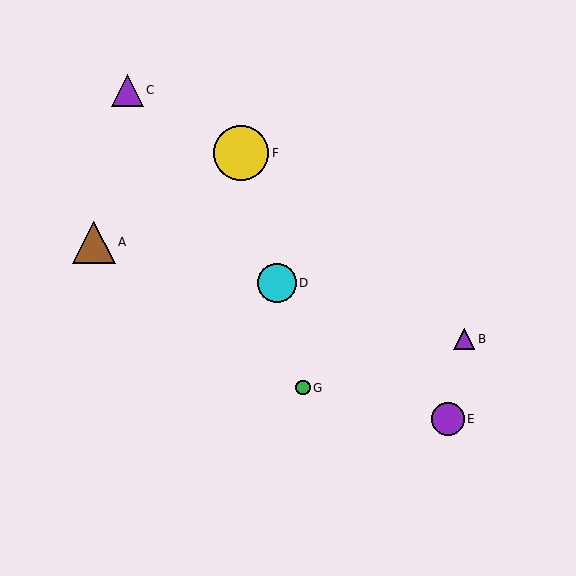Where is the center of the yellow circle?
The center of the yellow circle is at (241, 153).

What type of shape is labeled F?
Shape F is a yellow circle.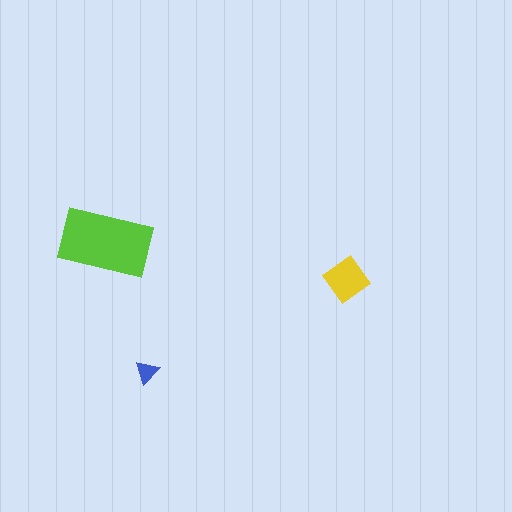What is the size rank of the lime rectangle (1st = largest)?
1st.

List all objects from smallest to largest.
The blue triangle, the yellow diamond, the lime rectangle.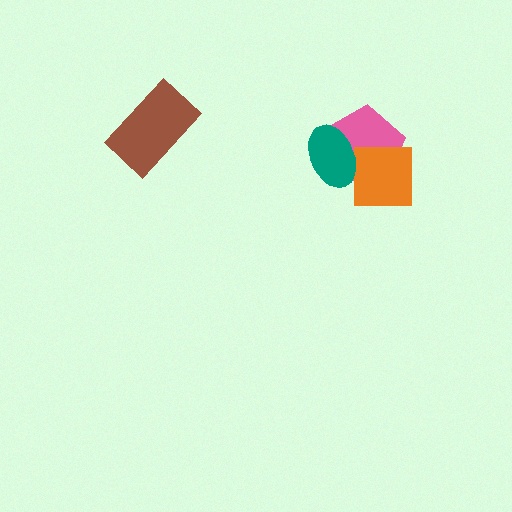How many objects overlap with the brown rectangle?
0 objects overlap with the brown rectangle.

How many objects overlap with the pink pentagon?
2 objects overlap with the pink pentagon.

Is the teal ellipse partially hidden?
No, no other shape covers it.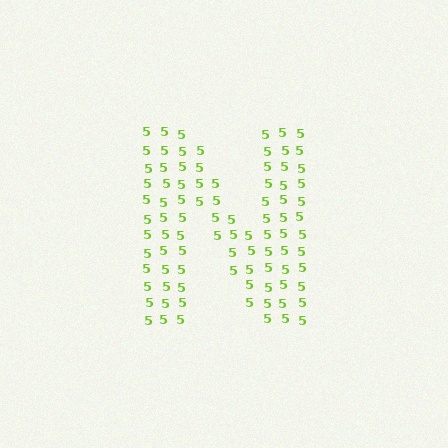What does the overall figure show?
The overall figure shows the letter N.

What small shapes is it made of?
It is made of small digit 5's.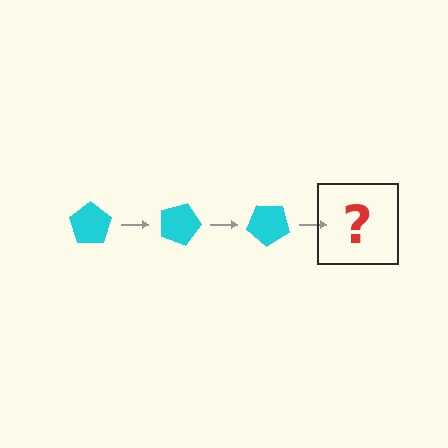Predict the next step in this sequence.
The next step is a cyan pentagon rotated 60 degrees.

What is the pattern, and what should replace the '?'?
The pattern is that the pentagon rotates 20 degrees each step. The '?' should be a cyan pentagon rotated 60 degrees.